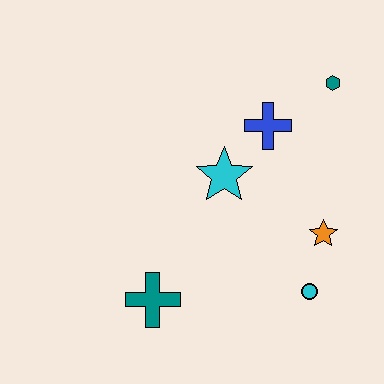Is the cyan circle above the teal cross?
Yes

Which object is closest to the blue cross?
The cyan star is closest to the blue cross.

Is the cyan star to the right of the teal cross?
Yes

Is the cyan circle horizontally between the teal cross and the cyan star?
No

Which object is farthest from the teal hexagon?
The teal cross is farthest from the teal hexagon.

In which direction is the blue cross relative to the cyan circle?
The blue cross is above the cyan circle.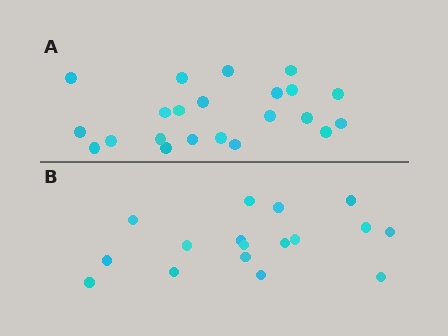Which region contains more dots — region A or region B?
Region A (the top region) has more dots.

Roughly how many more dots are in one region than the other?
Region A has about 5 more dots than region B.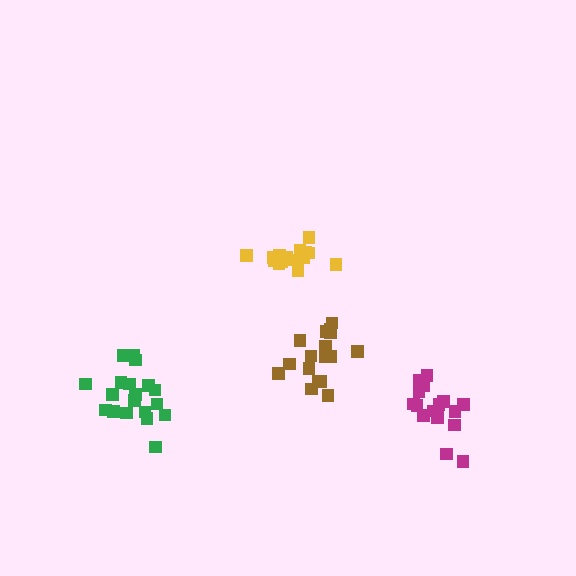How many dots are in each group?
Group 1: 17 dots, Group 2: 18 dots, Group 3: 16 dots, Group 4: 19 dots (70 total).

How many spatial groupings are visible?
There are 4 spatial groupings.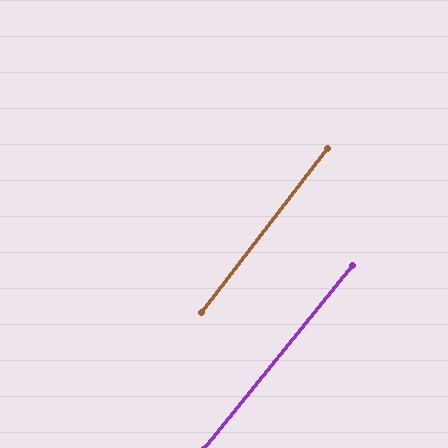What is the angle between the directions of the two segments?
Approximately 2 degrees.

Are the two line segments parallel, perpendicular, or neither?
Parallel — their directions differ by only 1.5°.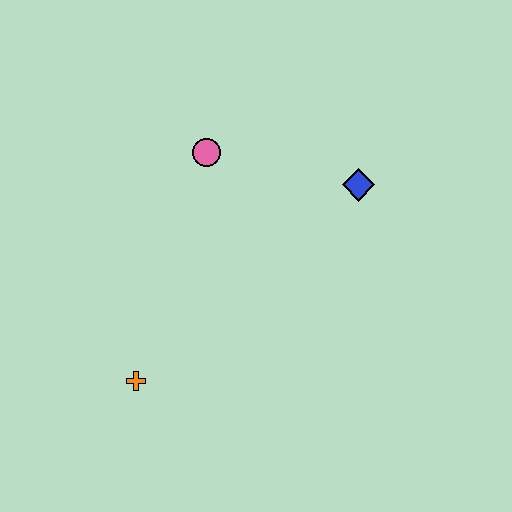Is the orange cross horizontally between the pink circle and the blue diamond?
No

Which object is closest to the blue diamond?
The pink circle is closest to the blue diamond.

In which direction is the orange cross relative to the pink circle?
The orange cross is below the pink circle.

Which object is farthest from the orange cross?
The blue diamond is farthest from the orange cross.